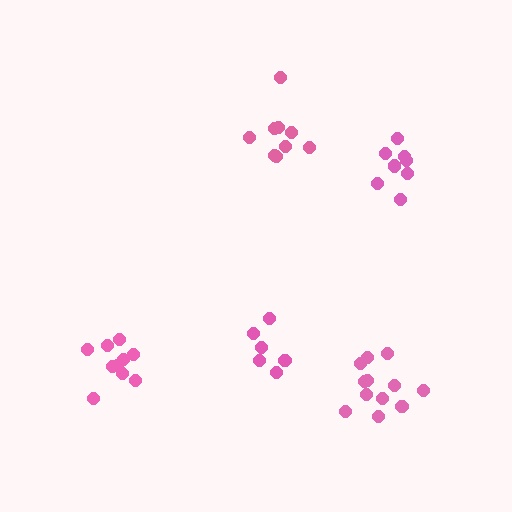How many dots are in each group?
Group 1: 9 dots, Group 2: 12 dots, Group 3: 10 dots, Group 4: 6 dots, Group 5: 9 dots (46 total).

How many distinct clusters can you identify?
There are 5 distinct clusters.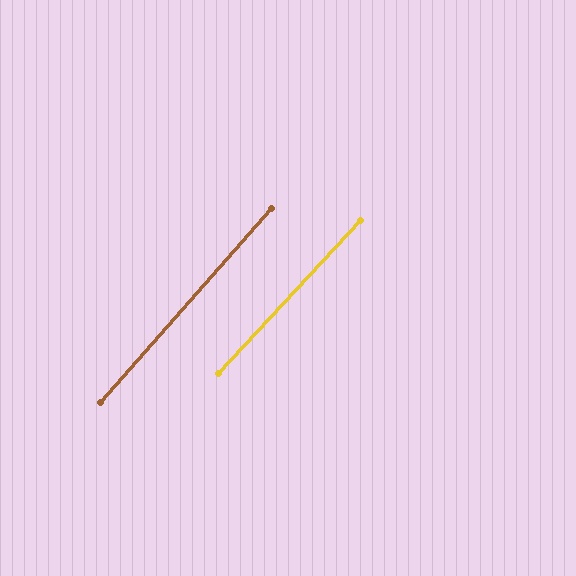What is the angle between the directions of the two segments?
Approximately 1 degree.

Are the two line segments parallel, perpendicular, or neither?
Parallel — their directions differ by only 1.3°.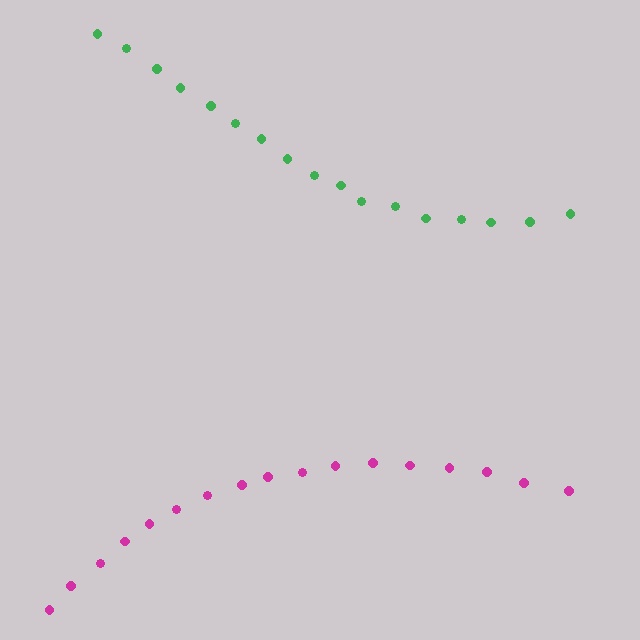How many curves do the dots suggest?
There are 2 distinct paths.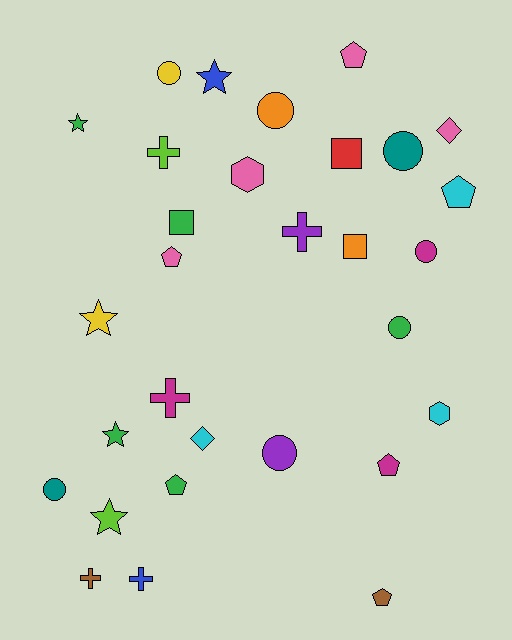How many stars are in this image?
There are 5 stars.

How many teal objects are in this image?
There are 2 teal objects.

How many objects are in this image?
There are 30 objects.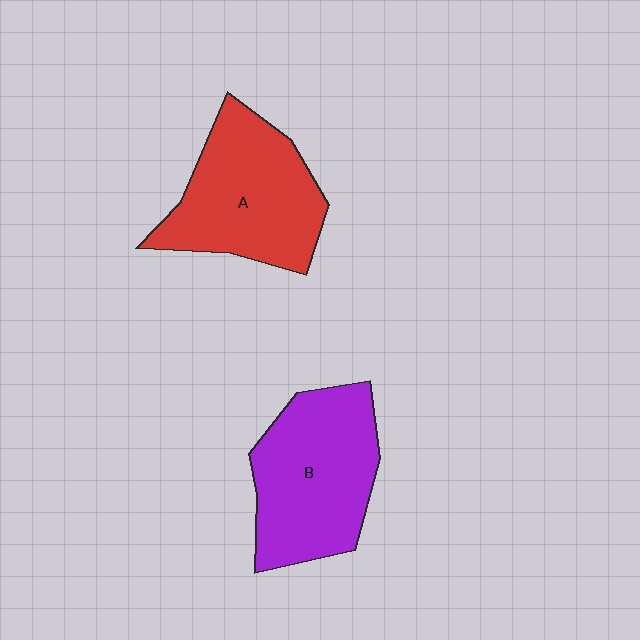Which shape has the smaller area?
Shape A (red).